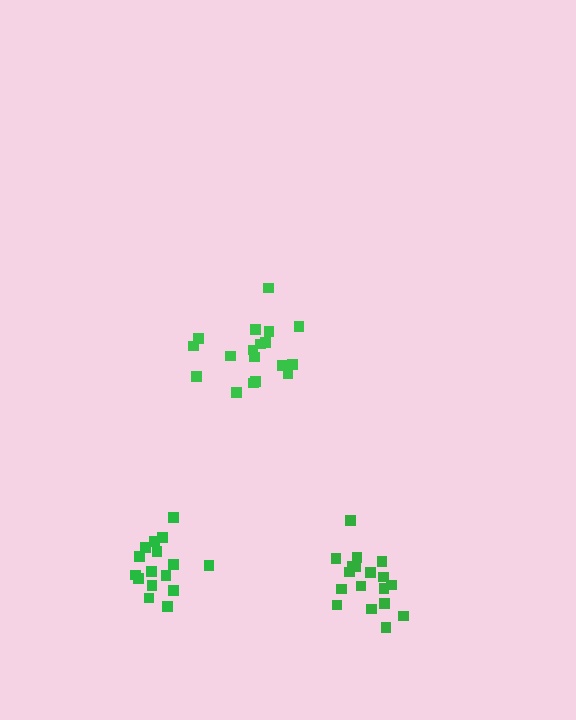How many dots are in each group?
Group 1: 18 dots, Group 2: 16 dots, Group 3: 18 dots (52 total).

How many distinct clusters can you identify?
There are 3 distinct clusters.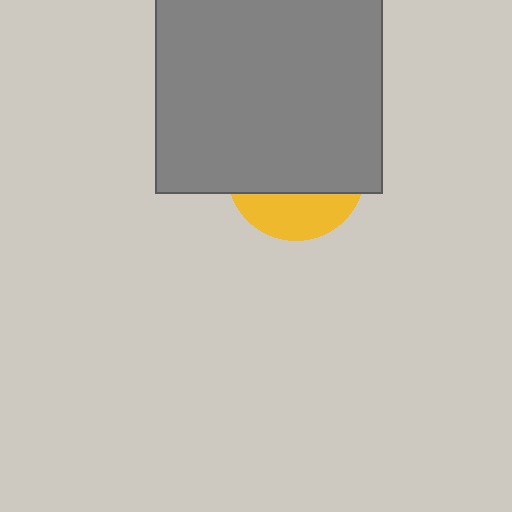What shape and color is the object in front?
The object in front is a gray square.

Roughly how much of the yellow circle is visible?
A small part of it is visible (roughly 30%).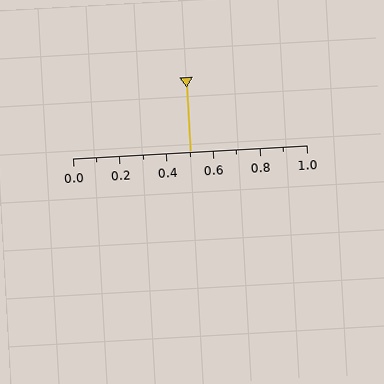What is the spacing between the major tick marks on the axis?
The major ticks are spaced 0.2 apart.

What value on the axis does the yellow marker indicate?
The marker indicates approximately 0.5.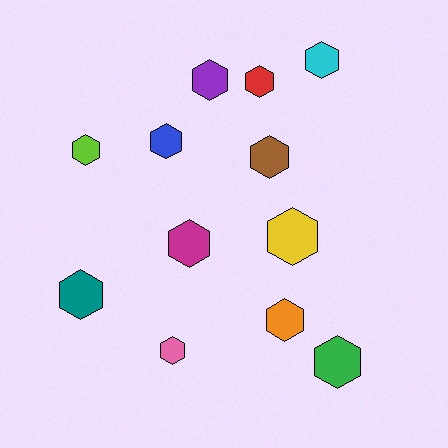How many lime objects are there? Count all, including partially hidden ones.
There is 1 lime object.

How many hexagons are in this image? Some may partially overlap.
There are 12 hexagons.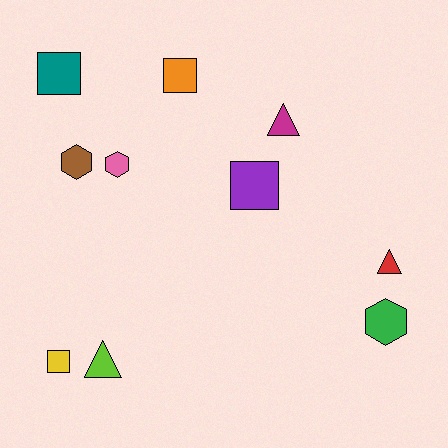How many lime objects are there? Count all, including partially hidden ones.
There is 1 lime object.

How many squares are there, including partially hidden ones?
There are 4 squares.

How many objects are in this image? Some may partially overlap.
There are 10 objects.